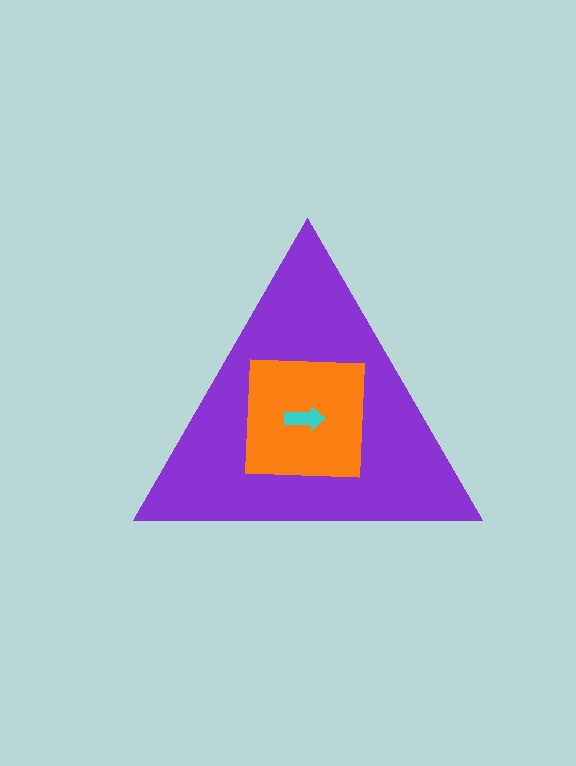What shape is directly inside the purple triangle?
The orange square.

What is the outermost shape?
The purple triangle.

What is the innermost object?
The cyan arrow.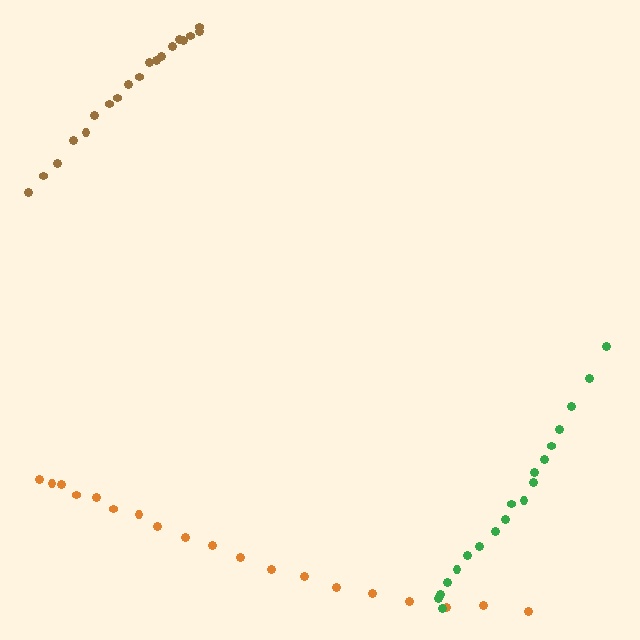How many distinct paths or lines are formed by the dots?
There are 3 distinct paths.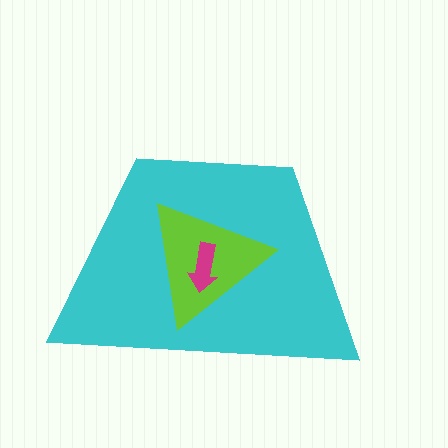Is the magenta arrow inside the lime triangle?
Yes.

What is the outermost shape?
The cyan trapezoid.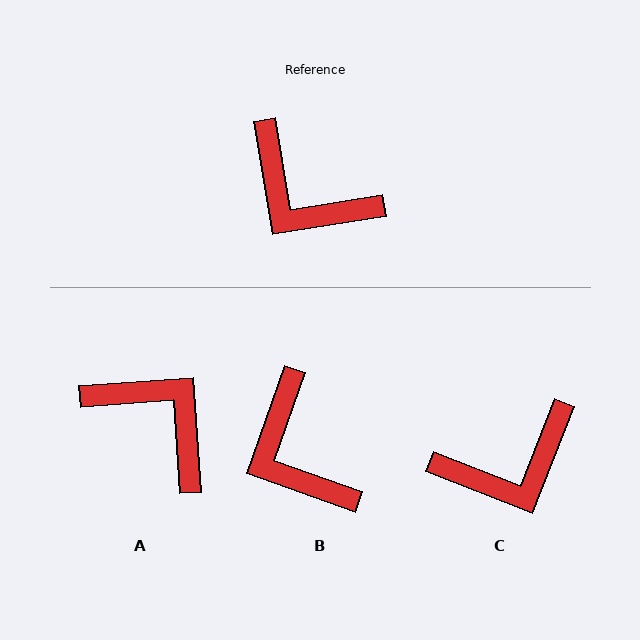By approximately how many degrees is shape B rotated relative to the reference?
Approximately 29 degrees clockwise.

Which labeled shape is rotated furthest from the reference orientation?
A, about 175 degrees away.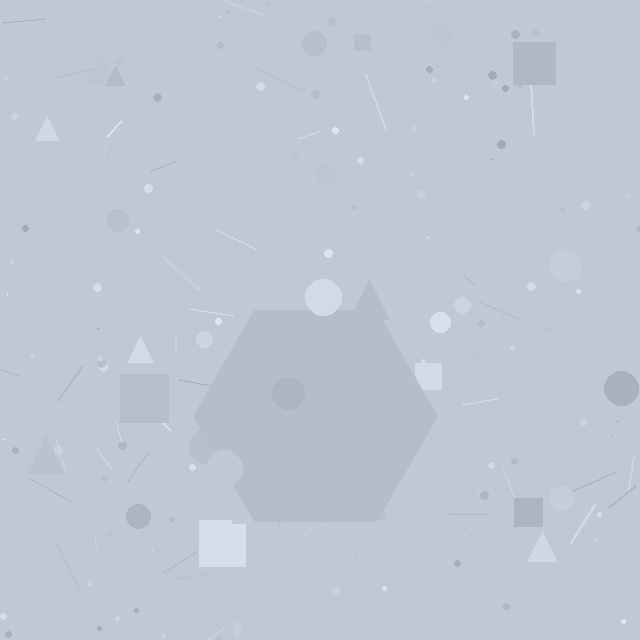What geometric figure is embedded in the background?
A hexagon is embedded in the background.